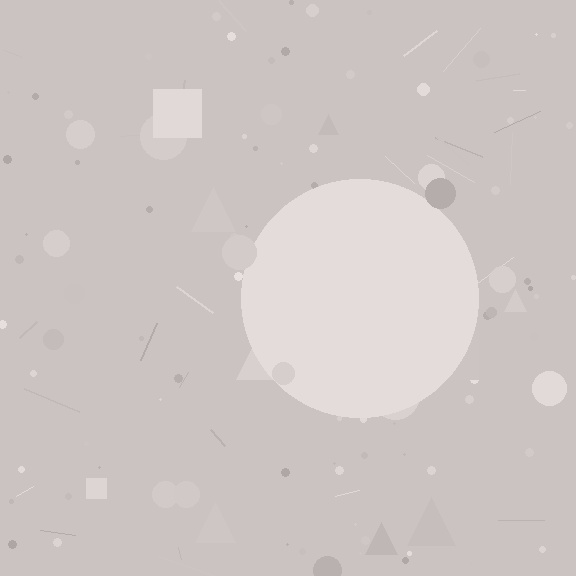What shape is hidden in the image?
A circle is hidden in the image.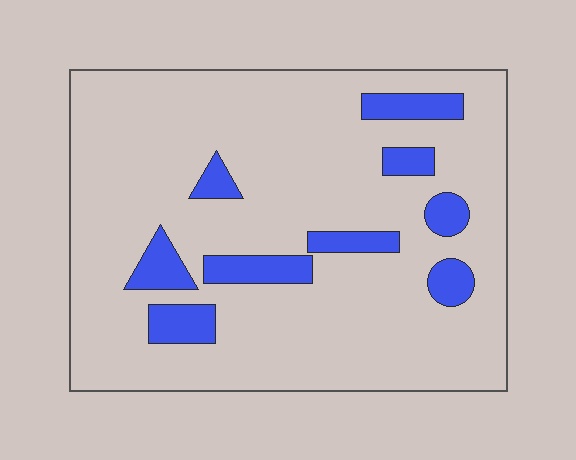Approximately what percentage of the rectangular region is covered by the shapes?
Approximately 15%.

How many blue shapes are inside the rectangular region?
9.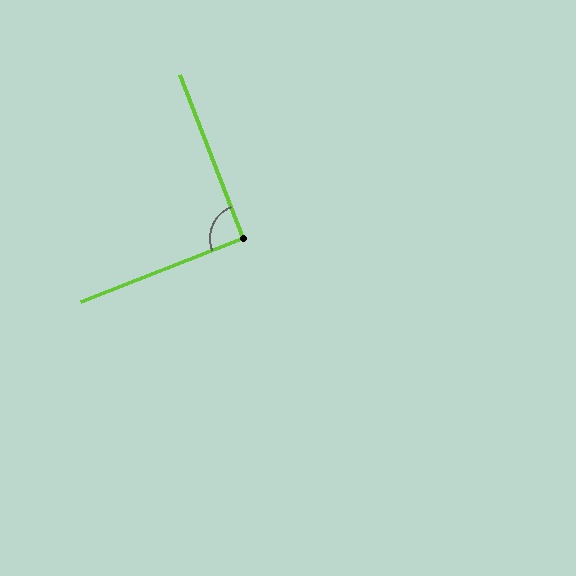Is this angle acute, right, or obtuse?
It is approximately a right angle.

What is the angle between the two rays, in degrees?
Approximately 90 degrees.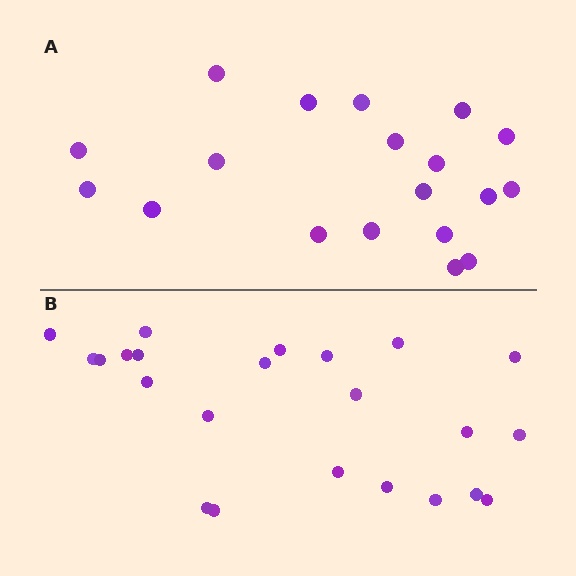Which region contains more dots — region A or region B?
Region B (the bottom region) has more dots.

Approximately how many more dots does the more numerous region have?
Region B has about 4 more dots than region A.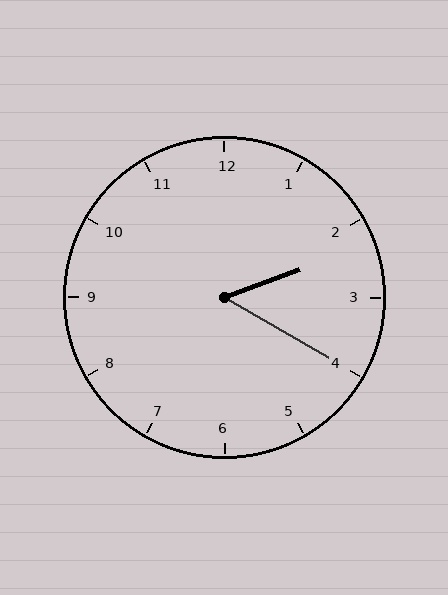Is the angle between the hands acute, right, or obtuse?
It is acute.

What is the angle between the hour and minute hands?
Approximately 50 degrees.